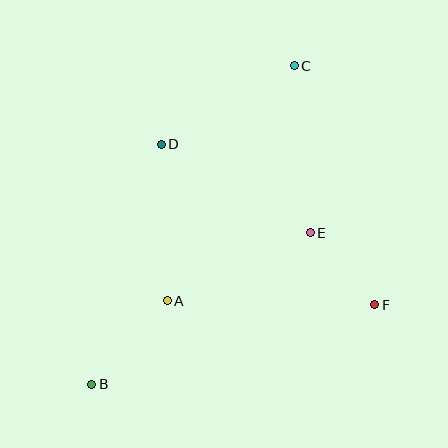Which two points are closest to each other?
Points E and F are closest to each other.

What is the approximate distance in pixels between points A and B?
The distance between A and B is approximately 113 pixels.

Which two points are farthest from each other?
Points B and C are farthest from each other.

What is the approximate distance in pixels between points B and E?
The distance between B and E is approximately 266 pixels.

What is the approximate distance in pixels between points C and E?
The distance between C and E is approximately 168 pixels.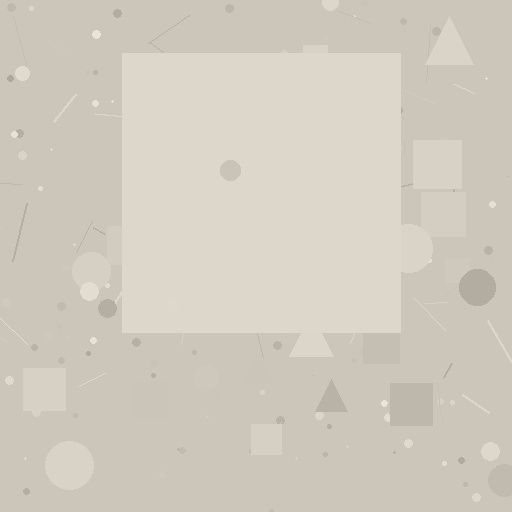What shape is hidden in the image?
A square is hidden in the image.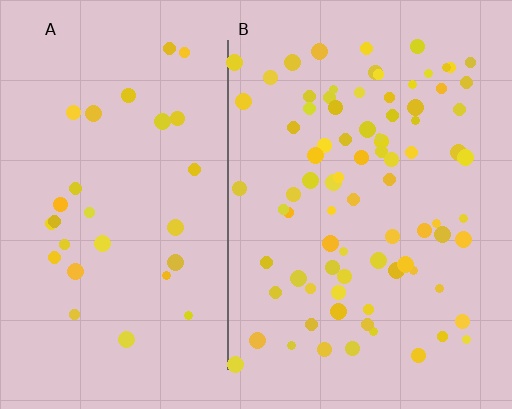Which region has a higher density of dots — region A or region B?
B (the right).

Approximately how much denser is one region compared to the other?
Approximately 2.7× — region B over region A.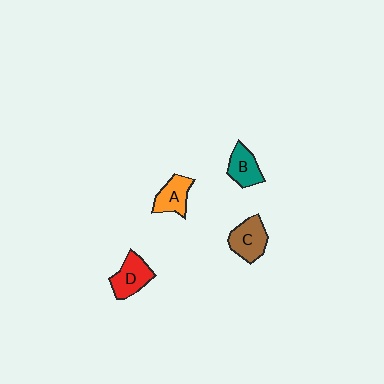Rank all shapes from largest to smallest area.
From largest to smallest: C (brown), D (red), A (orange), B (teal).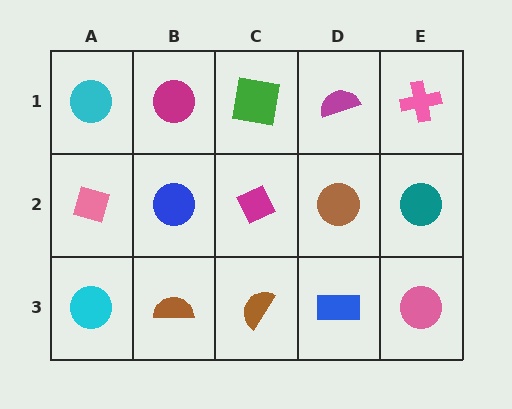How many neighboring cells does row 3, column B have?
3.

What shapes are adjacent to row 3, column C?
A magenta diamond (row 2, column C), a brown semicircle (row 3, column B), a blue rectangle (row 3, column D).